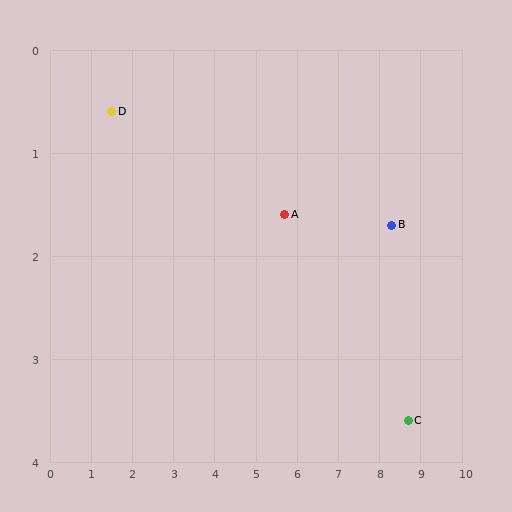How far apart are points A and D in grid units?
Points A and D are about 4.3 grid units apart.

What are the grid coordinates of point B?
Point B is at approximately (8.3, 1.7).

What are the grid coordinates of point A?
Point A is at approximately (5.7, 1.6).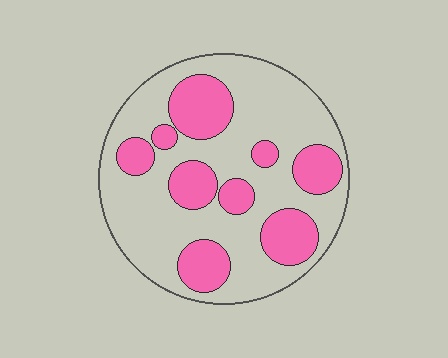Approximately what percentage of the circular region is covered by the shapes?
Approximately 30%.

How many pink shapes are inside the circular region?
9.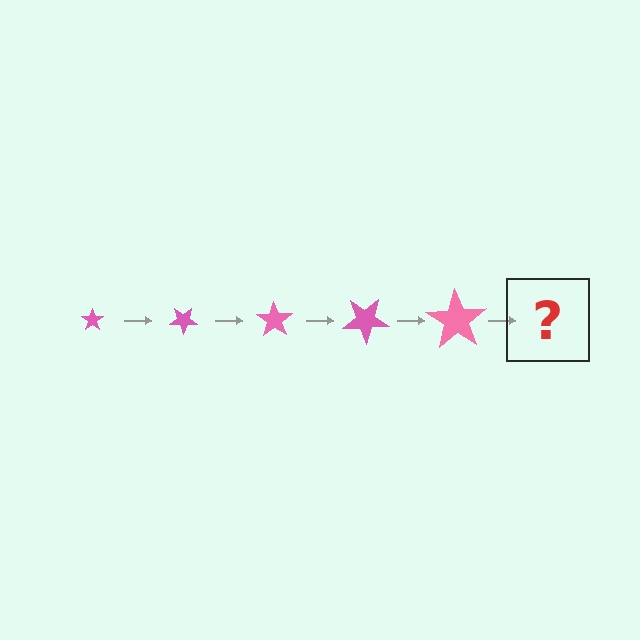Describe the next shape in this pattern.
It should be a star, larger than the previous one and rotated 175 degrees from the start.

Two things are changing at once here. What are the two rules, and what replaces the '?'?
The two rules are that the star grows larger each step and it rotates 35 degrees each step. The '?' should be a star, larger than the previous one and rotated 175 degrees from the start.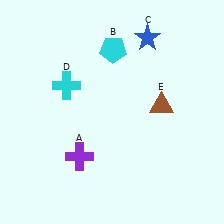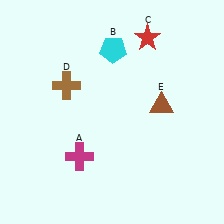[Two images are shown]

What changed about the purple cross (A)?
In Image 1, A is purple. In Image 2, it changed to magenta.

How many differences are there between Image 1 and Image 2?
There are 3 differences between the two images.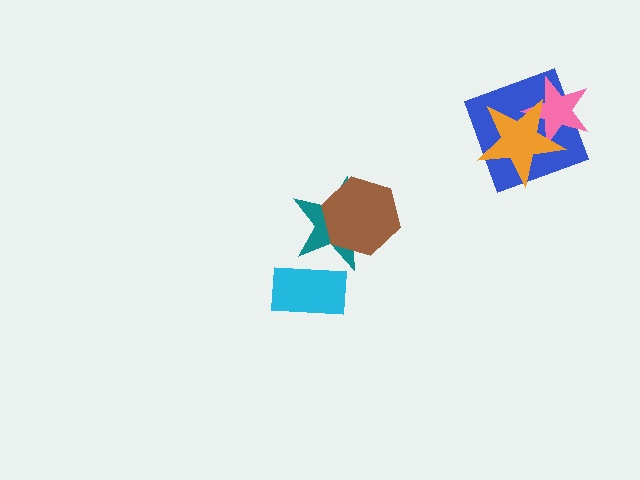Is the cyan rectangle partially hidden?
No, no other shape covers it.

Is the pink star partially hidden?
Yes, it is partially covered by another shape.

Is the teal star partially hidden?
Yes, it is partially covered by another shape.